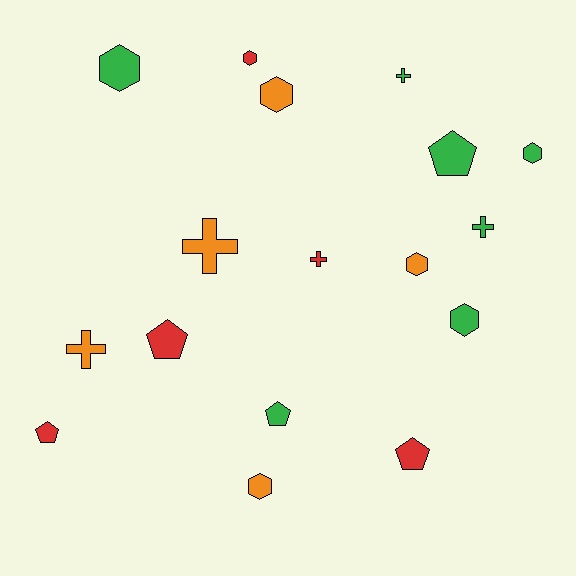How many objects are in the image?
There are 17 objects.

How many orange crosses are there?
There are 2 orange crosses.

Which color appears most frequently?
Green, with 7 objects.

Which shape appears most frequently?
Hexagon, with 7 objects.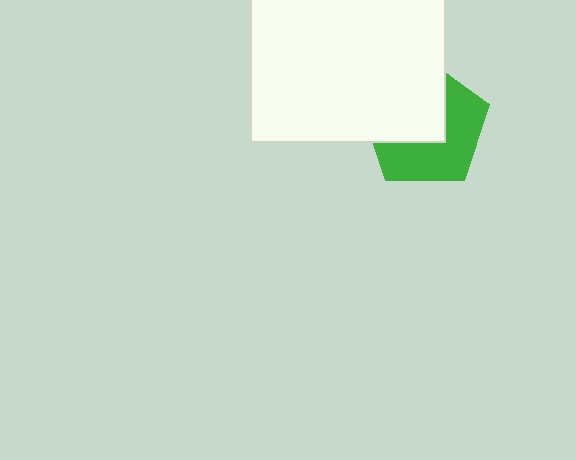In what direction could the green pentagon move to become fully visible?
The green pentagon could move toward the lower-right. That would shift it out from behind the white square entirely.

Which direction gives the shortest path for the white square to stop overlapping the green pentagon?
Moving toward the upper-left gives the shortest separation.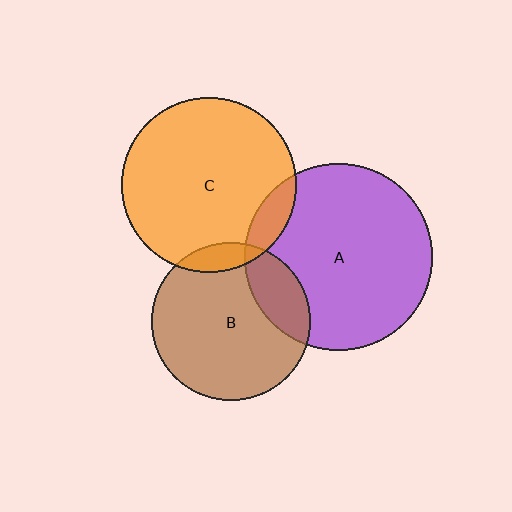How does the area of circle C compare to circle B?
Approximately 1.2 times.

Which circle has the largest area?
Circle A (purple).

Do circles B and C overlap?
Yes.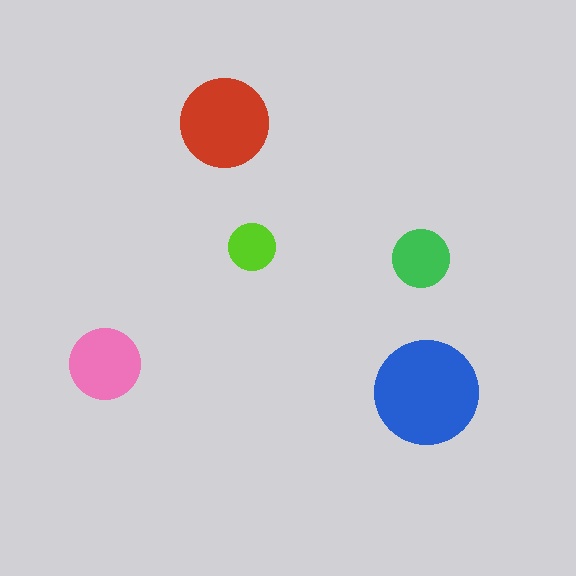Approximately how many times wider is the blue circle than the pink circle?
About 1.5 times wider.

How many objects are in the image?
There are 5 objects in the image.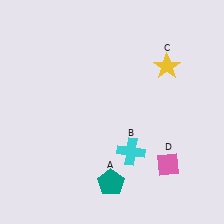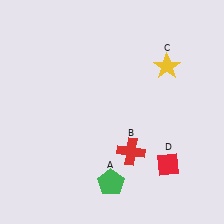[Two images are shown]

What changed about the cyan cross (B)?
In Image 1, B is cyan. In Image 2, it changed to red.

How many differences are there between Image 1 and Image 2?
There are 3 differences between the two images.